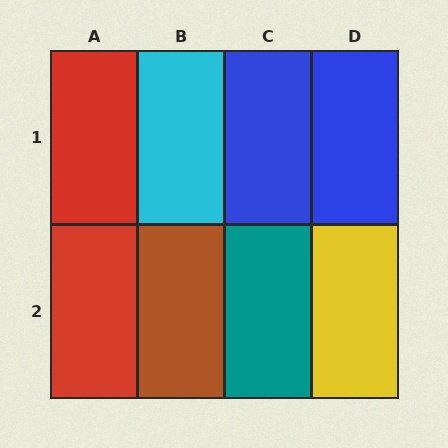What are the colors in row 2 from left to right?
Red, brown, teal, yellow.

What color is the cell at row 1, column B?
Cyan.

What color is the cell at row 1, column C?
Blue.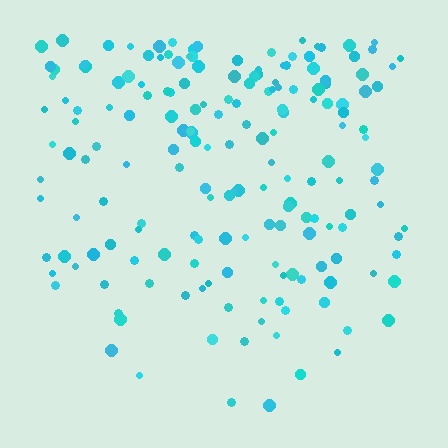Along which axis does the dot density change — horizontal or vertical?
Vertical.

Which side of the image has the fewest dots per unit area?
The bottom.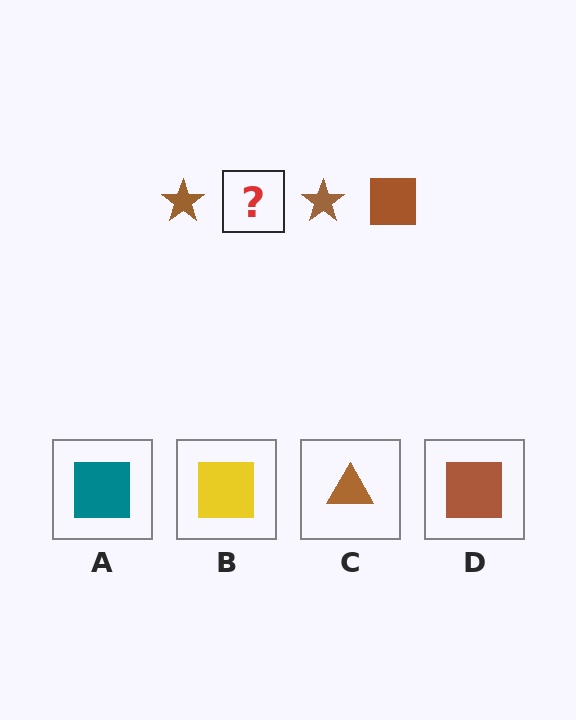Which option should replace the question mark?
Option D.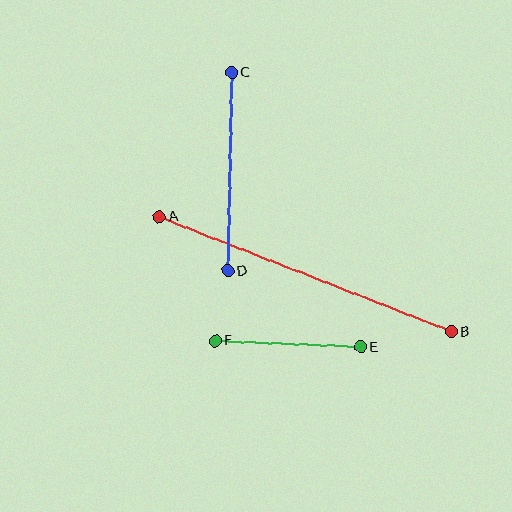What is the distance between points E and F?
The distance is approximately 145 pixels.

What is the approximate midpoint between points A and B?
The midpoint is at approximately (305, 274) pixels.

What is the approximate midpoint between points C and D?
The midpoint is at approximately (230, 172) pixels.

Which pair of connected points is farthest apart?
Points A and B are farthest apart.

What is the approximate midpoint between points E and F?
The midpoint is at approximately (288, 344) pixels.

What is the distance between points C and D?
The distance is approximately 198 pixels.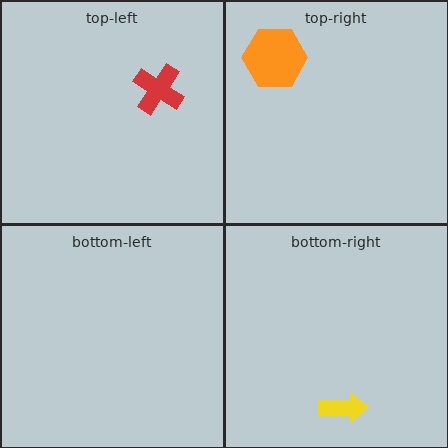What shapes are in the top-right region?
The orange hexagon.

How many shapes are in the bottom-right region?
1.